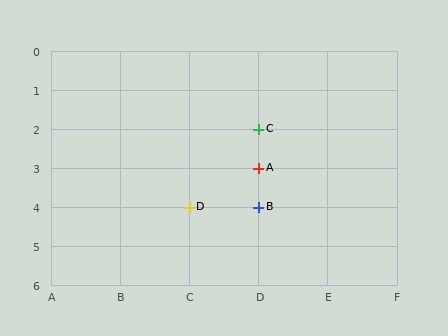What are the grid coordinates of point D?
Point D is at grid coordinates (C, 4).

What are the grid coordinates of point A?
Point A is at grid coordinates (D, 3).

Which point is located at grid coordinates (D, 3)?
Point A is at (D, 3).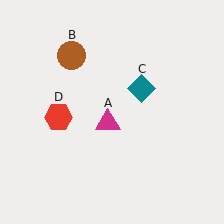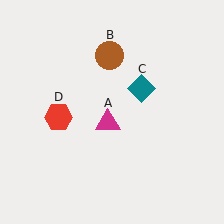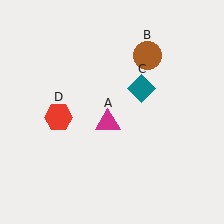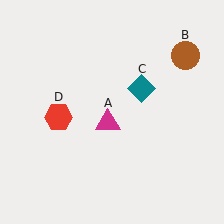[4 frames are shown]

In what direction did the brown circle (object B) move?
The brown circle (object B) moved right.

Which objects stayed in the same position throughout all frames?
Magenta triangle (object A) and teal diamond (object C) and red hexagon (object D) remained stationary.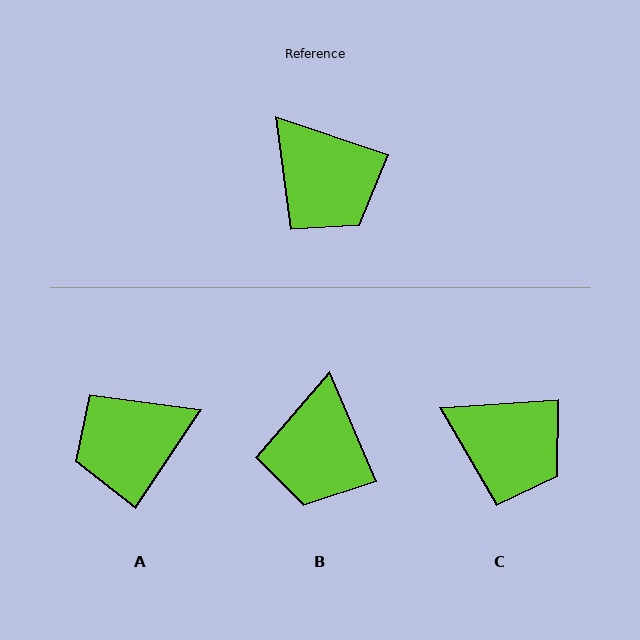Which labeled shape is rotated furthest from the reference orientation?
A, about 105 degrees away.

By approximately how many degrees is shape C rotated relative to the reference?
Approximately 22 degrees counter-clockwise.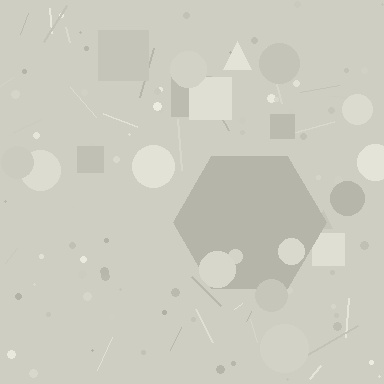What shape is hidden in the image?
A hexagon is hidden in the image.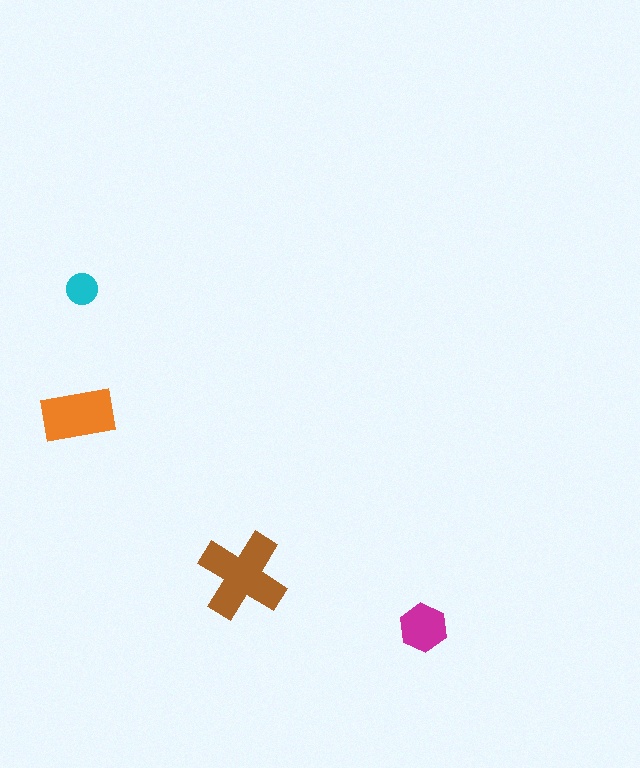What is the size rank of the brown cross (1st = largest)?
1st.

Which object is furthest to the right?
The magenta hexagon is rightmost.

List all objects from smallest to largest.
The cyan circle, the magenta hexagon, the orange rectangle, the brown cross.